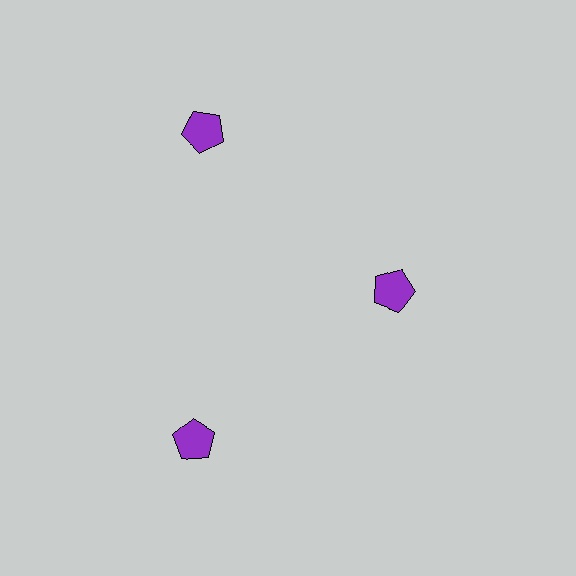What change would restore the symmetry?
The symmetry would be restored by moving it outward, back onto the ring so that all 3 pentagons sit at equal angles and equal distance from the center.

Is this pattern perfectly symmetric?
No. The 3 purple pentagons are arranged in a ring, but one element near the 3 o'clock position is pulled inward toward the center, breaking the 3-fold rotational symmetry.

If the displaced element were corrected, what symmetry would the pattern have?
It would have 3-fold rotational symmetry — the pattern would map onto itself every 120 degrees.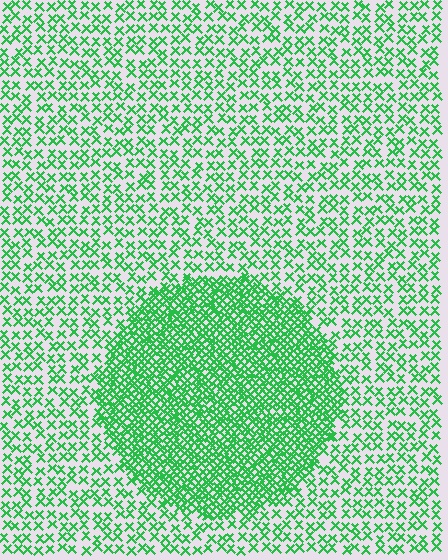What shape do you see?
I see a circle.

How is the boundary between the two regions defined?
The boundary is defined by a change in element density (approximately 2.5x ratio). All elements are the same color, size, and shape.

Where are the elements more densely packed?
The elements are more densely packed inside the circle boundary.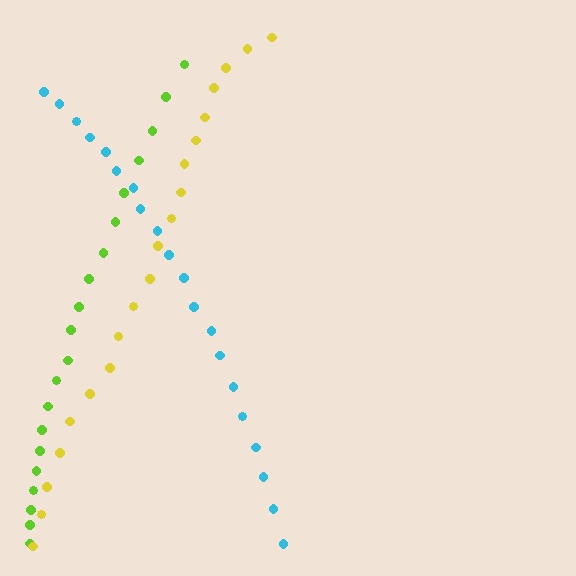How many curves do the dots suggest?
There are 3 distinct paths.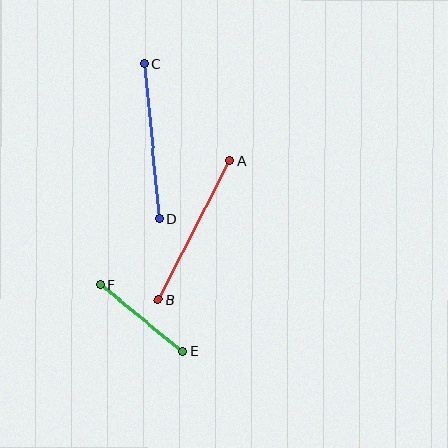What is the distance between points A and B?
The distance is approximately 156 pixels.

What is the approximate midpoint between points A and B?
The midpoint is at approximately (194, 230) pixels.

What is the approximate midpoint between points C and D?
The midpoint is at approximately (152, 141) pixels.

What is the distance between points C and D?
The distance is approximately 156 pixels.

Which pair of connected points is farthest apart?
Points A and B are farthest apart.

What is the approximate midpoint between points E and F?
The midpoint is at approximately (141, 318) pixels.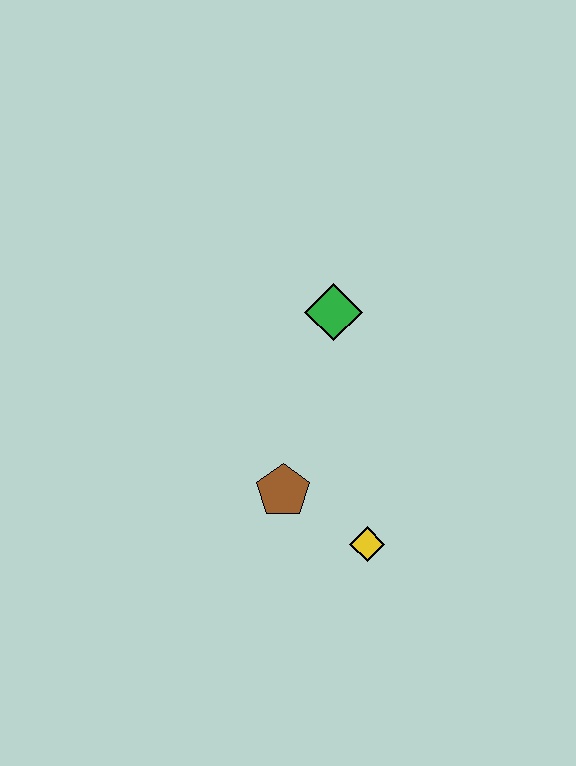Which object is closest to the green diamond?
The brown pentagon is closest to the green diamond.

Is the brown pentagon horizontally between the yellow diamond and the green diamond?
No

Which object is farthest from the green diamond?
The yellow diamond is farthest from the green diamond.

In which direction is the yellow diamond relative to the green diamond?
The yellow diamond is below the green diamond.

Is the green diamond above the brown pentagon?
Yes